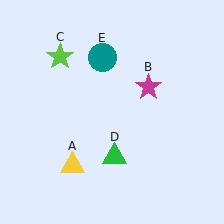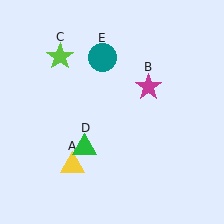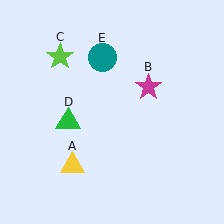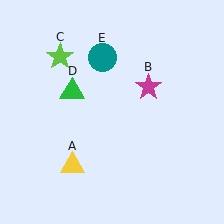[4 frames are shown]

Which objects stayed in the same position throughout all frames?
Yellow triangle (object A) and magenta star (object B) and lime star (object C) and teal circle (object E) remained stationary.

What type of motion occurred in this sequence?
The green triangle (object D) rotated clockwise around the center of the scene.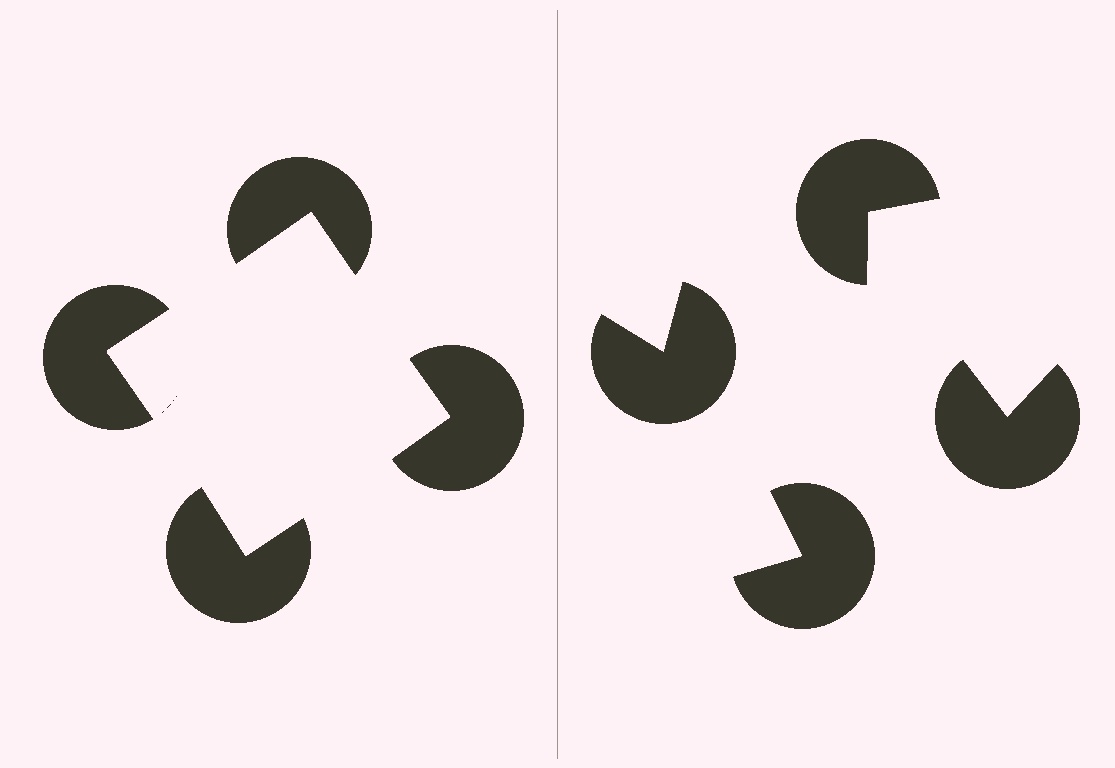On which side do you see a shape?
An illusory square appears on the left side. On the right side the wedge cuts are rotated, so no coherent shape forms.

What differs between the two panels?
The pac-man discs are positioned identically on both sides; only the wedge orientations differ. On the left they align to a square; on the right they are misaligned.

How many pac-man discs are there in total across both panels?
8 — 4 on each side.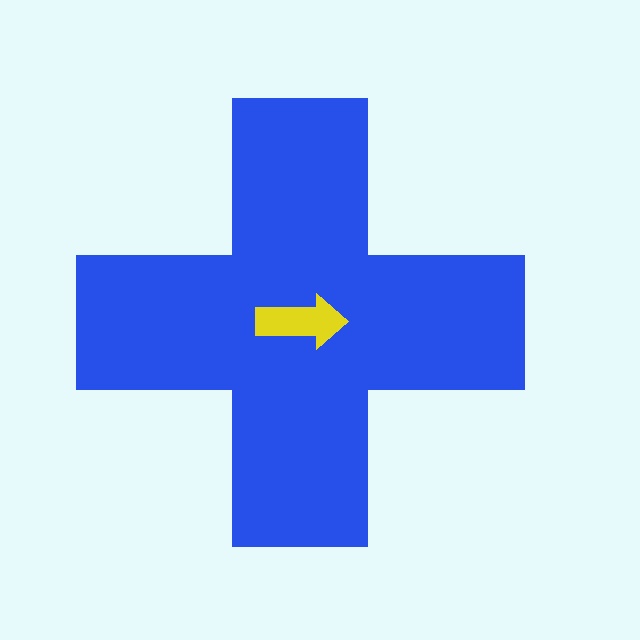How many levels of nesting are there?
2.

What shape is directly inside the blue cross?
The yellow arrow.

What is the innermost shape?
The yellow arrow.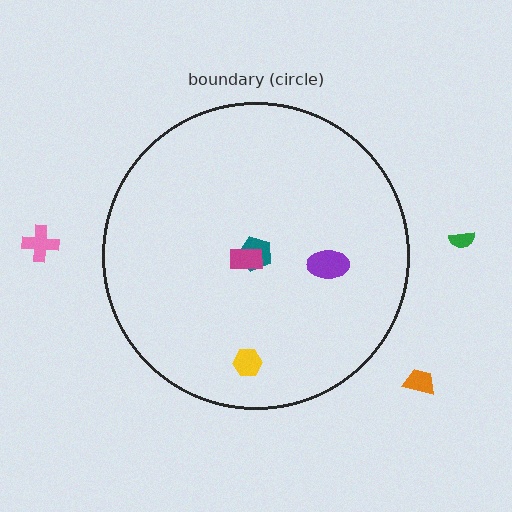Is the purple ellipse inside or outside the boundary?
Inside.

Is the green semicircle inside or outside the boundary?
Outside.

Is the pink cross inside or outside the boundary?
Outside.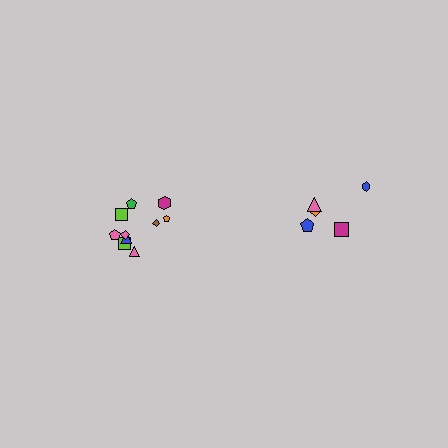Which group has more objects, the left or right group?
The left group.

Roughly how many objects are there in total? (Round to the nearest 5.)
Roughly 15 objects in total.